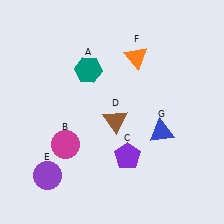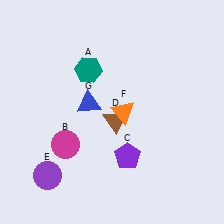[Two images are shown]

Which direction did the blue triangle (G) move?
The blue triangle (G) moved left.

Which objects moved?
The objects that moved are: the orange triangle (F), the blue triangle (G).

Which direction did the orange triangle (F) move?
The orange triangle (F) moved down.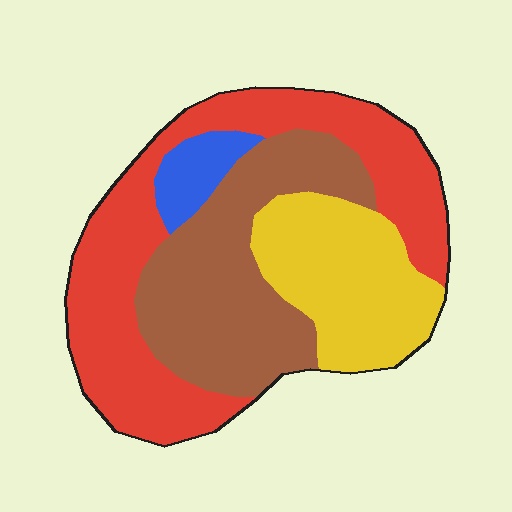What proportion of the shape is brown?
Brown takes up about one third (1/3) of the shape.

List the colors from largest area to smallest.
From largest to smallest: red, brown, yellow, blue.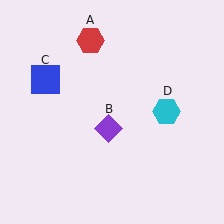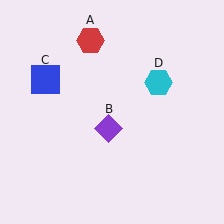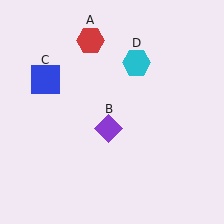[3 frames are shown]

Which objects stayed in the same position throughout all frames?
Red hexagon (object A) and purple diamond (object B) and blue square (object C) remained stationary.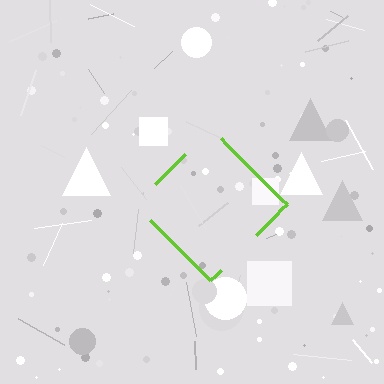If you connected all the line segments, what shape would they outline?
They would outline a diamond.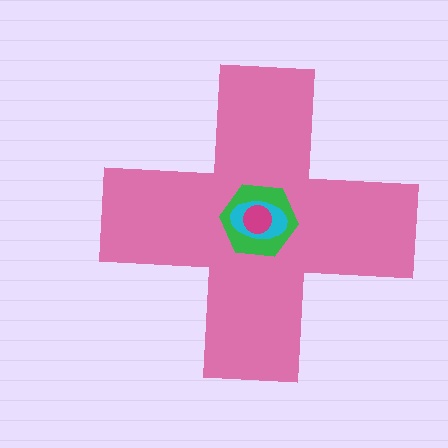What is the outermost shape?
The pink cross.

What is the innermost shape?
The magenta circle.